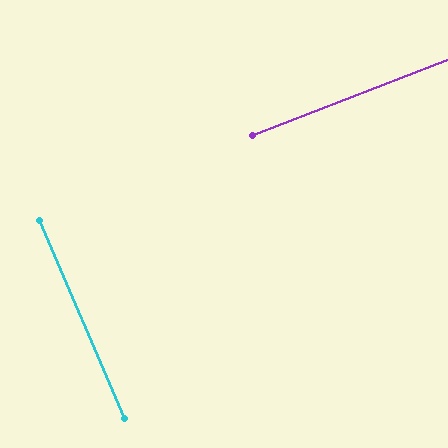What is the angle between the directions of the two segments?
Approximately 88 degrees.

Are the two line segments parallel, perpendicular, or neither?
Perpendicular — they meet at approximately 88°.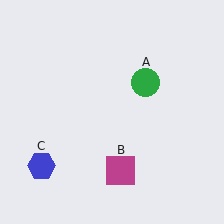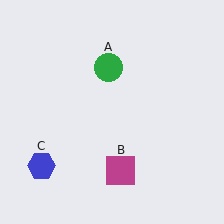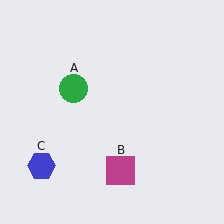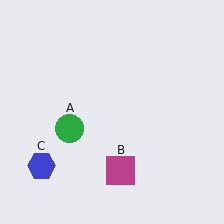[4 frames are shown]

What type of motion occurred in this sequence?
The green circle (object A) rotated counterclockwise around the center of the scene.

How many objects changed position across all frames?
1 object changed position: green circle (object A).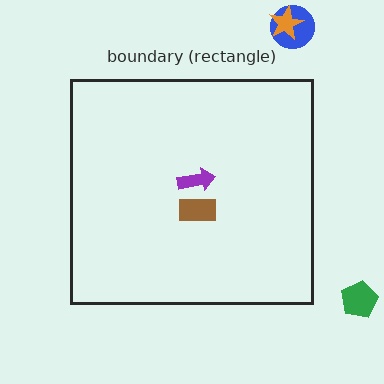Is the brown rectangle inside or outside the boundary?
Inside.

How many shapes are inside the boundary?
2 inside, 3 outside.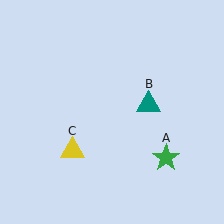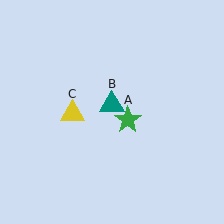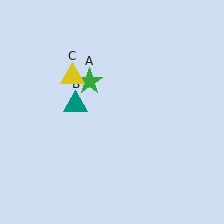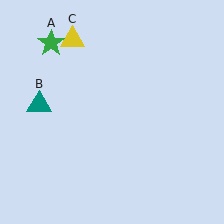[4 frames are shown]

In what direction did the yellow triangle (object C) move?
The yellow triangle (object C) moved up.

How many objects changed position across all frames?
3 objects changed position: green star (object A), teal triangle (object B), yellow triangle (object C).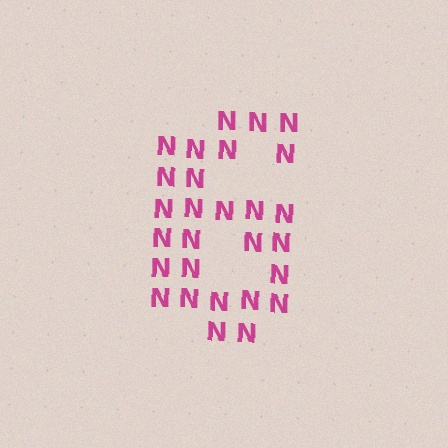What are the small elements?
The small elements are letter N's.